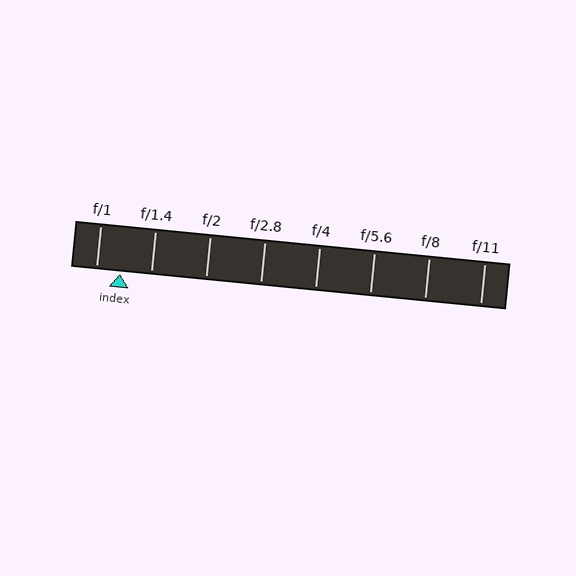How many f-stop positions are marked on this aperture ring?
There are 8 f-stop positions marked.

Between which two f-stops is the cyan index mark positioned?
The index mark is between f/1 and f/1.4.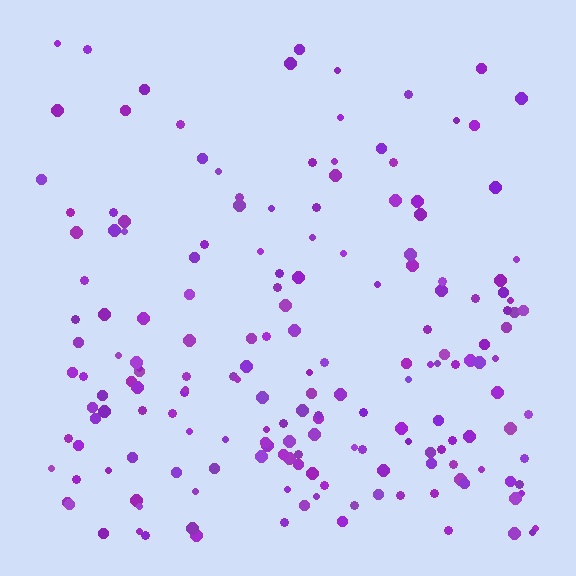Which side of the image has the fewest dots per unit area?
The top.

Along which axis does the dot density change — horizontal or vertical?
Vertical.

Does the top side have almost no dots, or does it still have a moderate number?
Still a moderate number, just noticeably fewer than the bottom.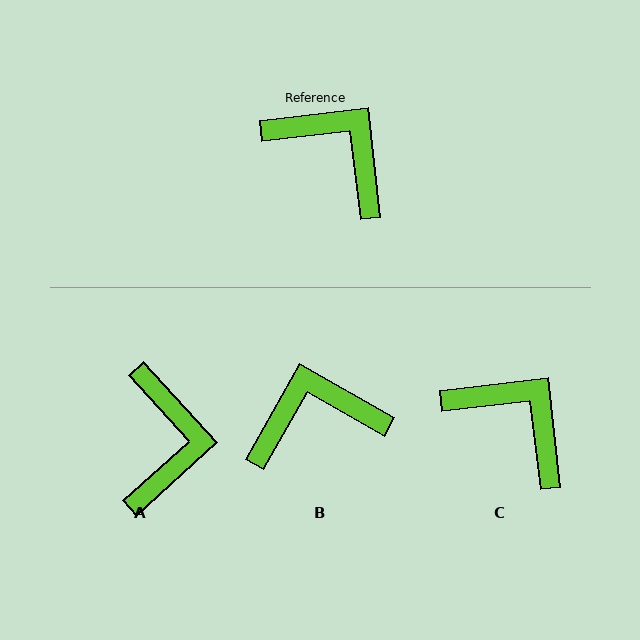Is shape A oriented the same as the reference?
No, it is off by about 54 degrees.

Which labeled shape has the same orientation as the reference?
C.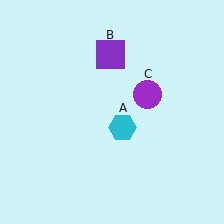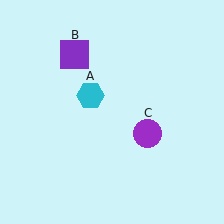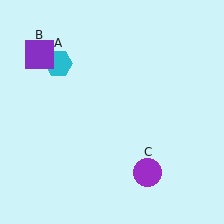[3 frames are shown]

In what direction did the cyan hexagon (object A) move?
The cyan hexagon (object A) moved up and to the left.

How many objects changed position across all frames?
3 objects changed position: cyan hexagon (object A), purple square (object B), purple circle (object C).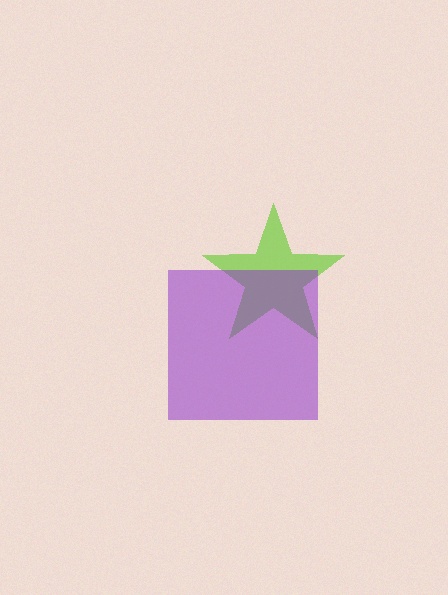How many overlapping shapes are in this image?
There are 2 overlapping shapes in the image.